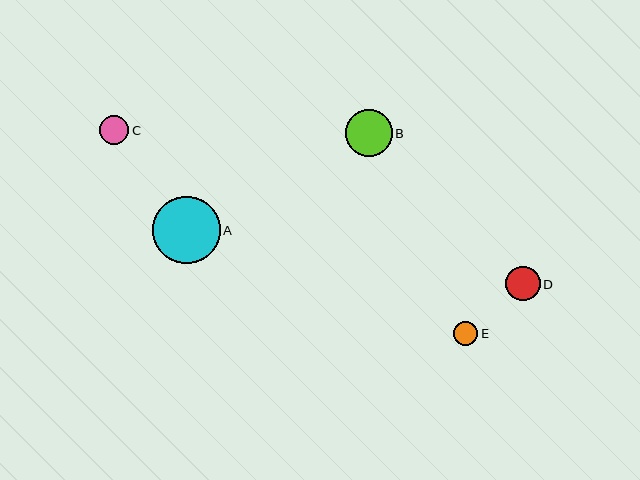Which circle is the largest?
Circle A is the largest with a size of approximately 68 pixels.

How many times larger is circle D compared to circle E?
Circle D is approximately 1.4 times the size of circle E.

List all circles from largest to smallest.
From largest to smallest: A, B, D, C, E.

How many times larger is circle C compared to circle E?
Circle C is approximately 1.2 times the size of circle E.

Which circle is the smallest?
Circle E is the smallest with a size of approximately 24 pixels.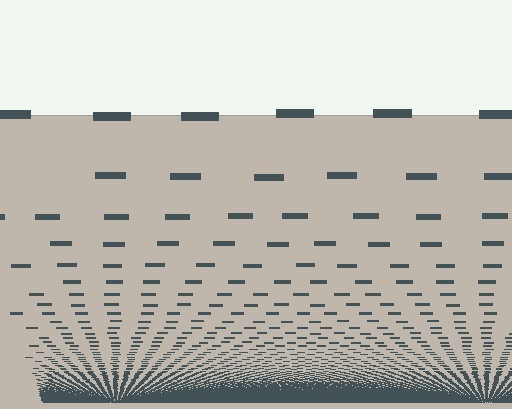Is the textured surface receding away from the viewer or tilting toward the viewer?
The surface appears to tilt toward the viewer. Texture elements get larger and sparser toward the top.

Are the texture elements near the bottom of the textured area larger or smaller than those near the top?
Smaller. The gradient is inverted — elements near the bottom are smaller and denser.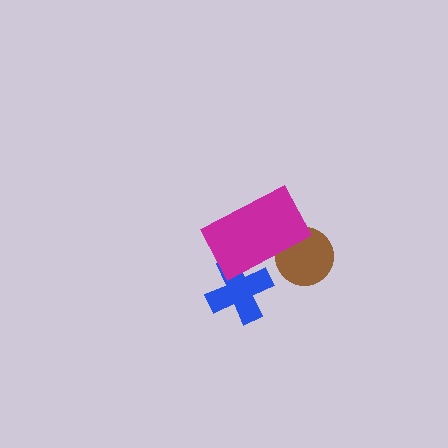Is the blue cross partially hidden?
Yes, it is partially covered by another shape.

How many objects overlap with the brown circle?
1 object overlaps with the brown circle.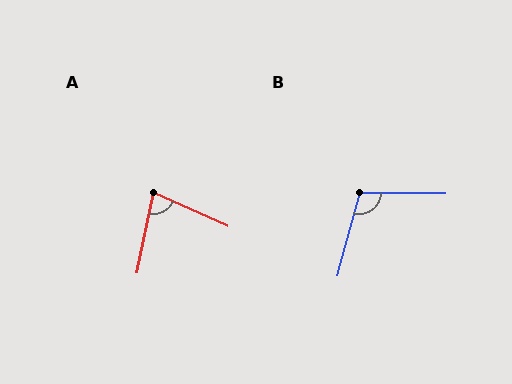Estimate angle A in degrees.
Approximately 77 degrees.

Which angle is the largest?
B, at approximately 105 degrees.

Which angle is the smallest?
A, at approximately 77 degrees.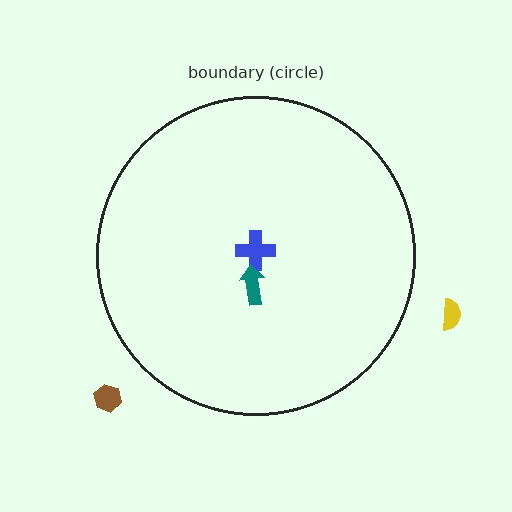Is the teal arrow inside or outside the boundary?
Inside.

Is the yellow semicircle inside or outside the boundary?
Outside.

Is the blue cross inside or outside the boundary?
Inside.